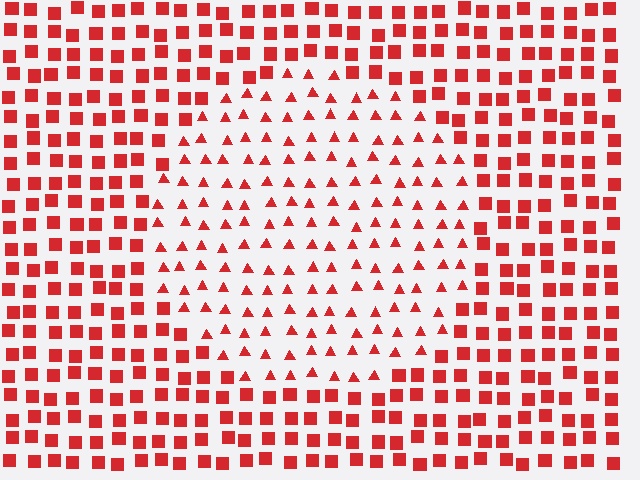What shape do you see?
I see a circle.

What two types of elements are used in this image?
The image uses triangles inside the circle region and squares outside it.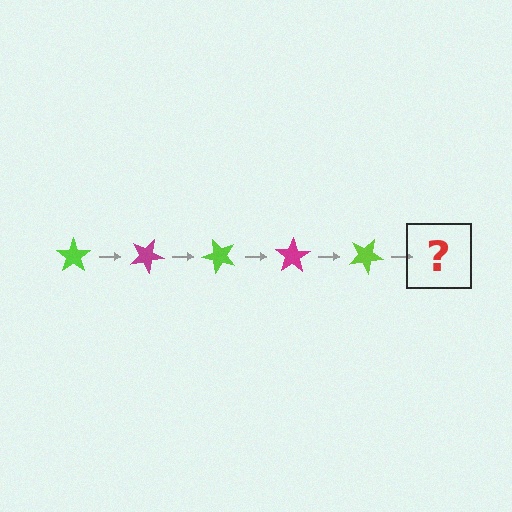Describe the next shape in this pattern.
It should be a magenta star, rotated 125 degrees from the start.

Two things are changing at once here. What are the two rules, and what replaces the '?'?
The two rules are that it rotates 25 degrees each step and the color cycles through lime and magenta. The '?' should be a magenta star, rotated 125 degrees from the start.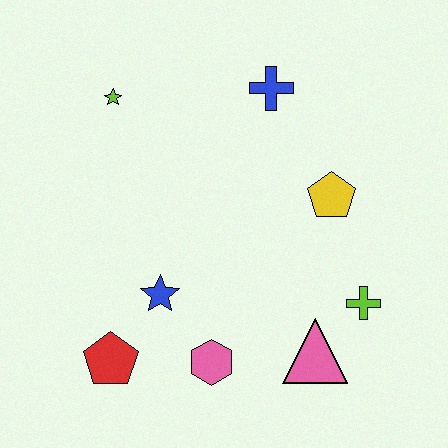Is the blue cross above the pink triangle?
Yes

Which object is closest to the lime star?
The blue cross is closest to the lime star.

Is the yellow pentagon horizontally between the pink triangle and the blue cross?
No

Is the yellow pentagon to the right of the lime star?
Yes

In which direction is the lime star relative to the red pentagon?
The lime star is above the red pentagon.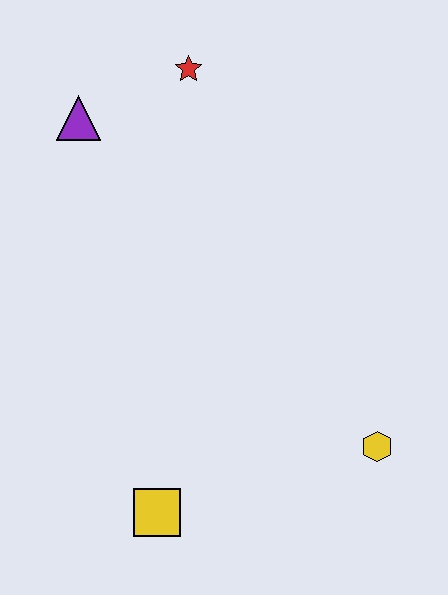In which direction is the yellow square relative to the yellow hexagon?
The yellow square is to the left of the yellow hexagon.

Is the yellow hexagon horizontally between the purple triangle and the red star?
No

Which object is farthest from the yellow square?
The red star is farthest from the yellow square.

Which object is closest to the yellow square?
The yellow hexagon is closest to the yellow square.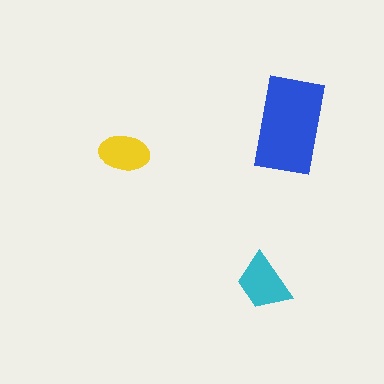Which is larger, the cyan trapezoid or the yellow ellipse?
The cyan trapezoid.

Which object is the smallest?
The yellow ellipse.